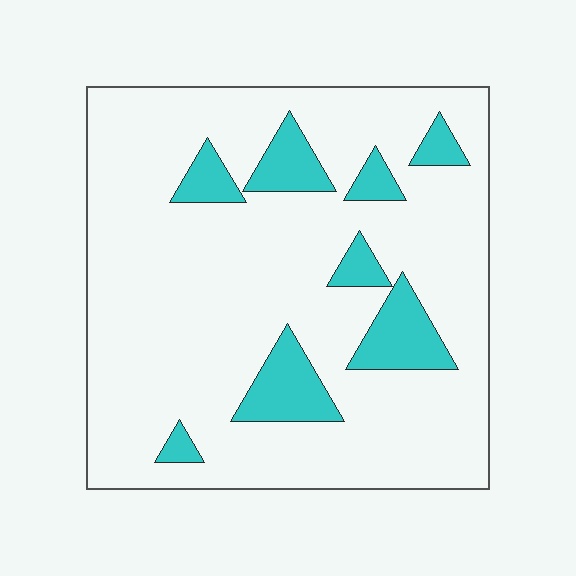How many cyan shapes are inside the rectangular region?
8.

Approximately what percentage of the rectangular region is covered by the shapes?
Approximately 15%.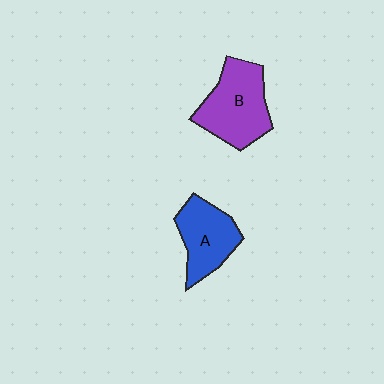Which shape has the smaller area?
Shape A (blue).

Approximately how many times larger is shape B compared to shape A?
Approximately 1.3 times.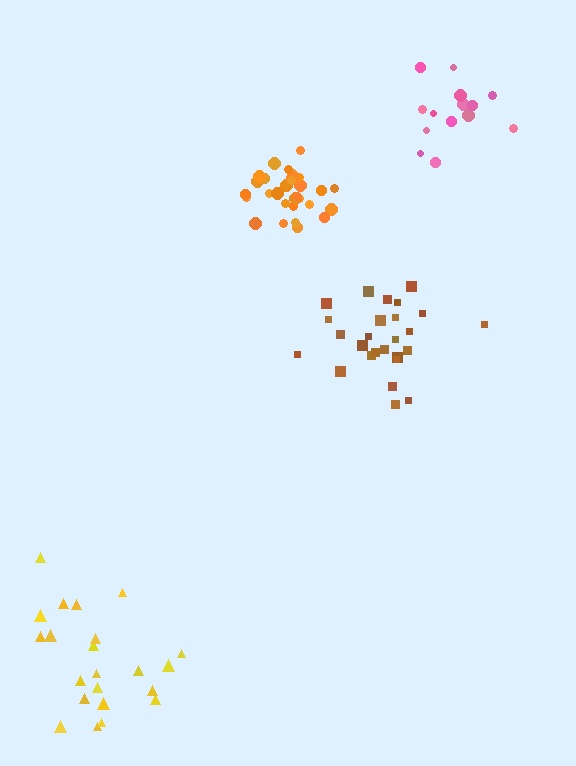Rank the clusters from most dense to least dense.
orange, brown, pink, yellow.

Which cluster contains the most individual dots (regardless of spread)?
Orange (30).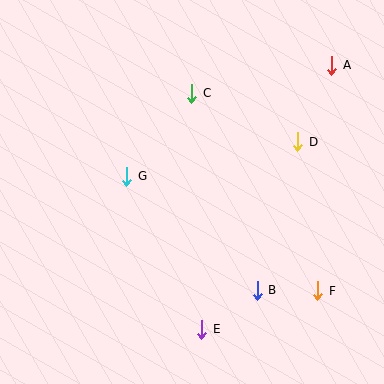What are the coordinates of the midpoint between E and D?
The midpoint between E and D is at (250, 235).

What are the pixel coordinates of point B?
Point B is at (257, 290).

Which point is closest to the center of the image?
Point G at (127, 176) is closest to the center.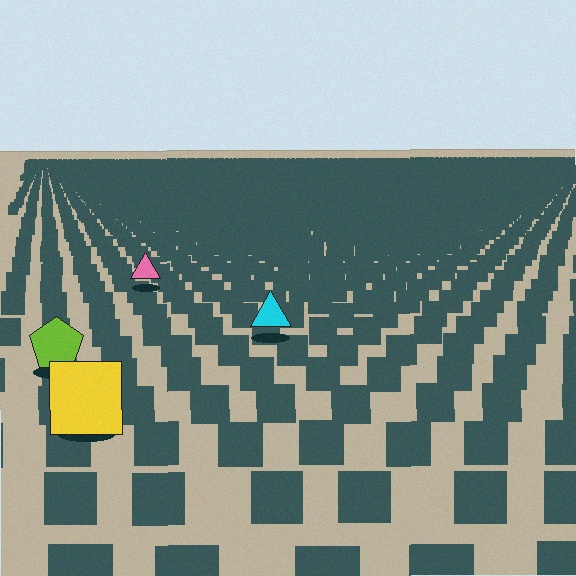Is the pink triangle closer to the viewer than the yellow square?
No. The yellow square is closer — you can tell from the texture gradient: the ground texture is coarser near it.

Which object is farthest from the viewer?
The pink triangle is farthest from the viewer. It appears smaller and the ground texture around it is denser.